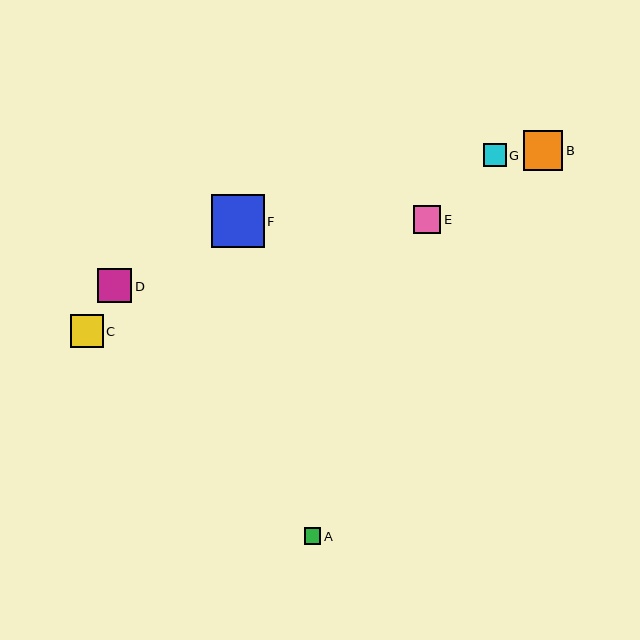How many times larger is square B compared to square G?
Square B is approximately 1.7 times the size of square G.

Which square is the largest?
Square F is the largest with a size of approximately 52 pixels.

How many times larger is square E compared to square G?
Square E is approximately 1.2 times the size of square G.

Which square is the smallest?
Square A is the smallest with a size of approximately 17 pixels.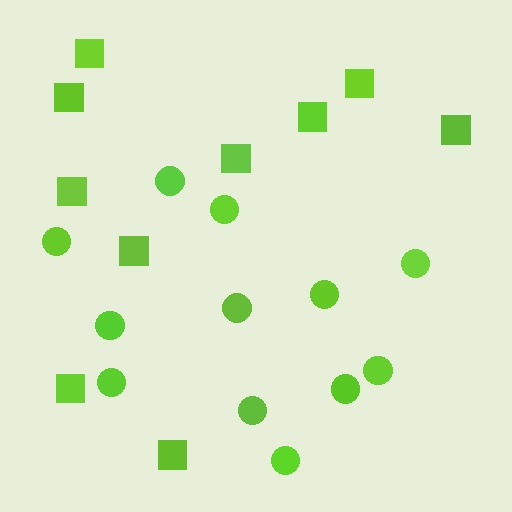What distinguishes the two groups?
There are 2 groups: one group of squares (10) and one group of circles (12).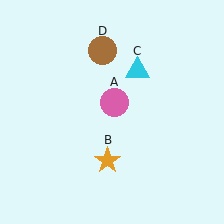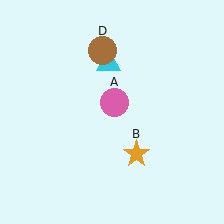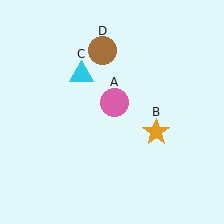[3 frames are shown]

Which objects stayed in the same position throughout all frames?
Pink circle (object A) and brown circle (object D) remained stationary.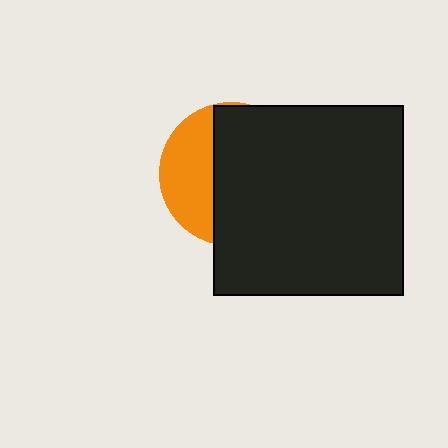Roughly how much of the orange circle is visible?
A small part of it is visible (roughly 35%).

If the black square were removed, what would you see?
You would see the complete orange circle.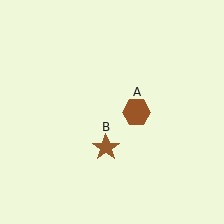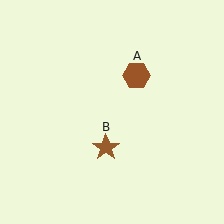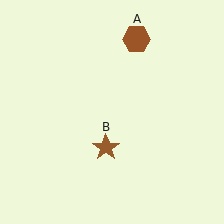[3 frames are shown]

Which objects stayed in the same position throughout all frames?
Brown star (object B) remained stationary.